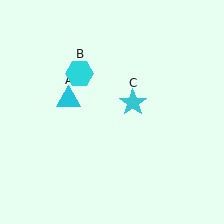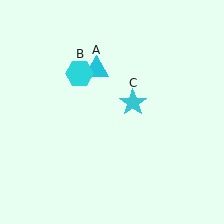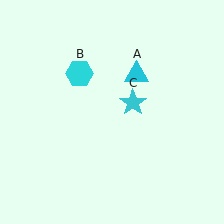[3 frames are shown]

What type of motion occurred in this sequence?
The cyan triangle (object A) rotated clockwise around the center of the scene.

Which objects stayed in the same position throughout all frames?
Cyan hexagon (object B) and cyan star (object C) remained stationary.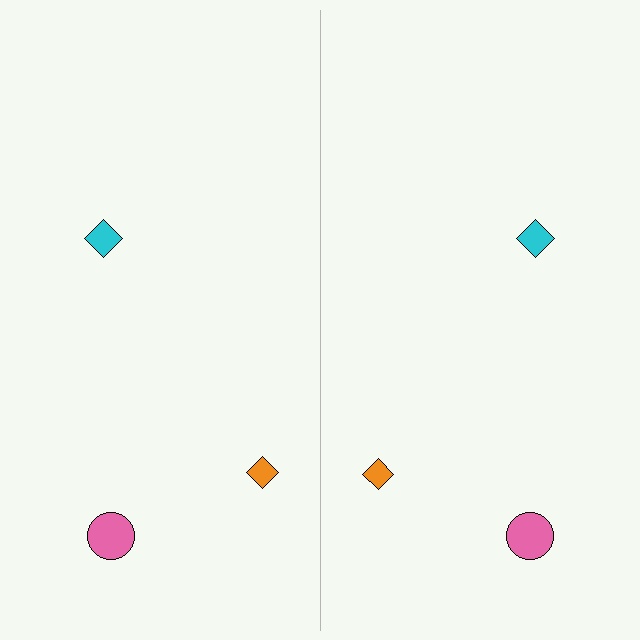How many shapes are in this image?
There are 6 shapes in this image.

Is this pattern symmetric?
Yes, this pattern has bilateral (reflection) symmetry.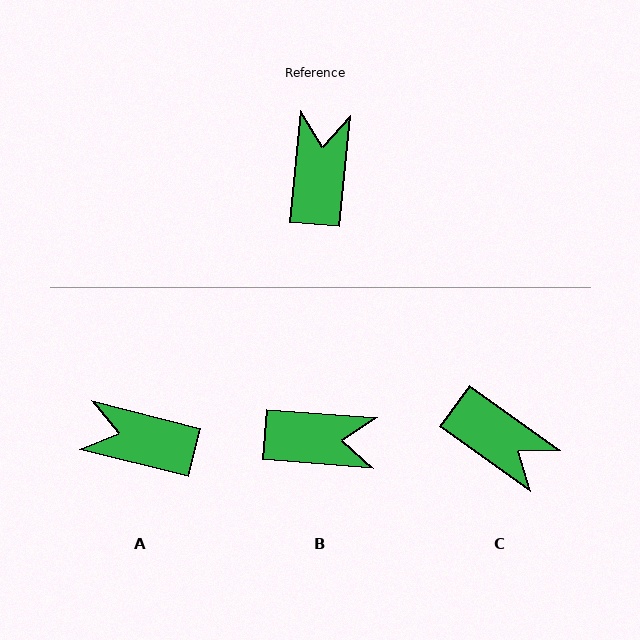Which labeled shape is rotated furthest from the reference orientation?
C, about 120 degrees away.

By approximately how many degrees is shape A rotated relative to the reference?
Approximately 82 degrees counter-clockwise.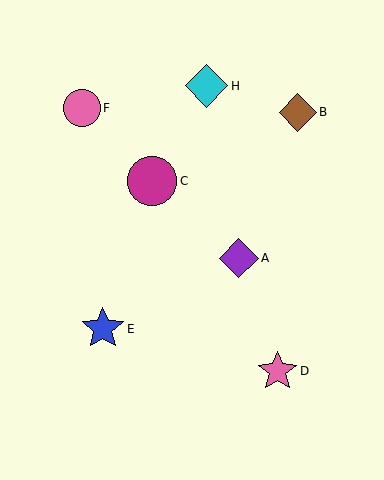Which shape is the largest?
The magenta circle (labeled C) is the largest.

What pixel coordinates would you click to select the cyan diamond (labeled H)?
Click at (206, 86) to select the cyan diamond H.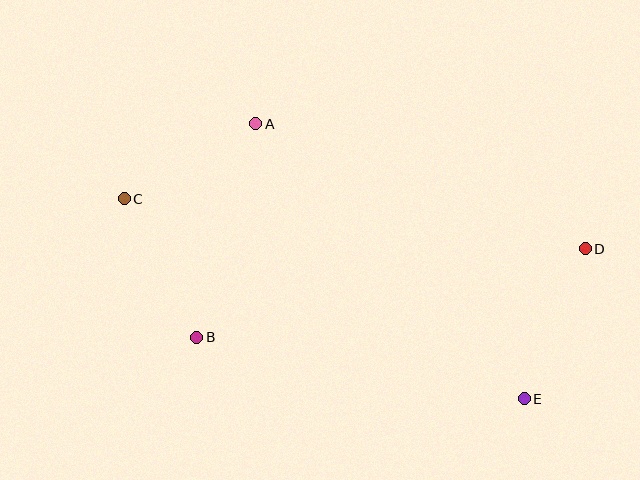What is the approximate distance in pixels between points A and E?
The distance between A and E is approximately 384 pixels.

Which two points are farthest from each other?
Points C and D are farthest from each other.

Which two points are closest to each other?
Points A and C are closest to each other.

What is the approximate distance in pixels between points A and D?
The distance between A and D is approximately 352 pixels.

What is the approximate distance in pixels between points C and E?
The distance between C and E is approximately 447 pixels.